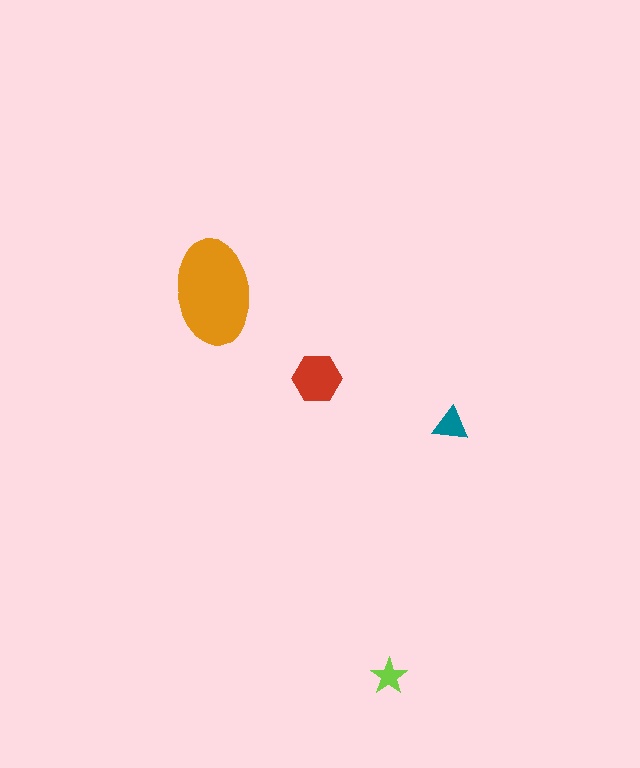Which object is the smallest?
The lime star.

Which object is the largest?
The orange ellipse.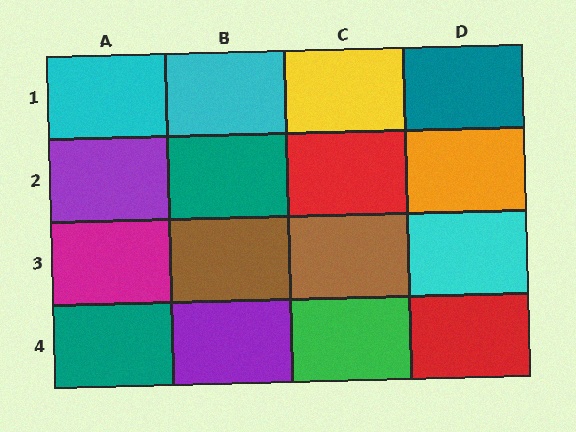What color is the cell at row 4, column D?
Red.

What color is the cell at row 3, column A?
Magenta.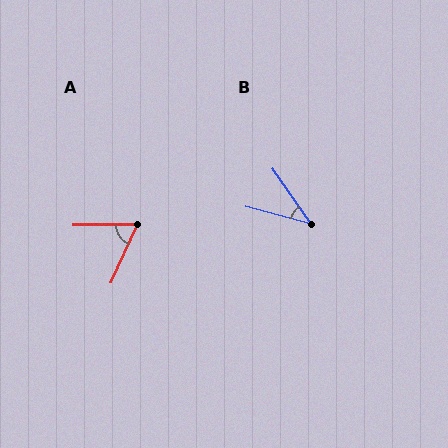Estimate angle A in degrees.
Approximately 65 degrees.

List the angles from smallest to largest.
B (40°), A (65°).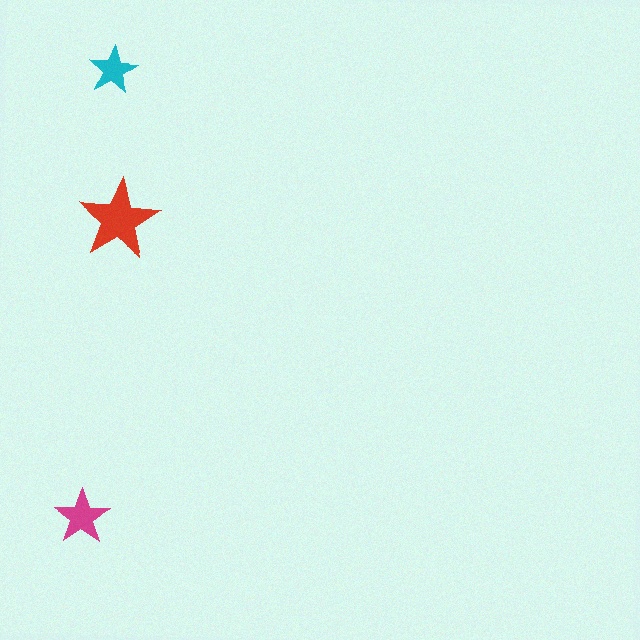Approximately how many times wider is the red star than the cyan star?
About 1.5 times wider.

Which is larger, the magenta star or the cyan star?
The magenta one.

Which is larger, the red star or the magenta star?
The red one.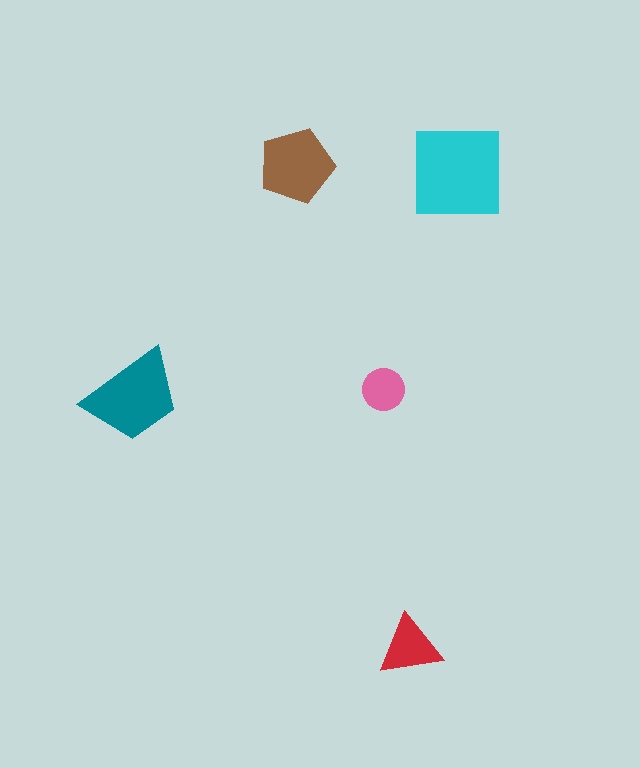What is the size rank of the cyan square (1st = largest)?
1st.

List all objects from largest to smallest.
The cyan square, the teal trapezoid, the brown pentagon, the red triangle, the pink circle.